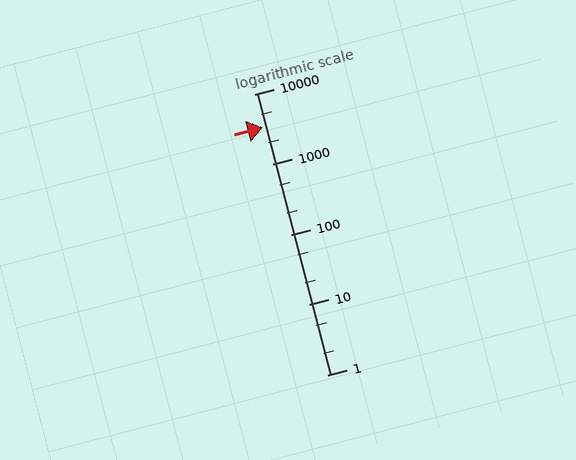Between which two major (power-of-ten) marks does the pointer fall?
The pointer is between 1000 and 10000.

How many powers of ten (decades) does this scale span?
The scale spans 4 decades, from 1 to 10000.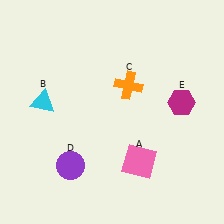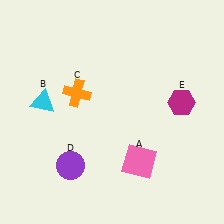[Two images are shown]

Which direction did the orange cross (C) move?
The orange cross (C) moved left.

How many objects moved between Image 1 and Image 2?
1 object moved between the two images.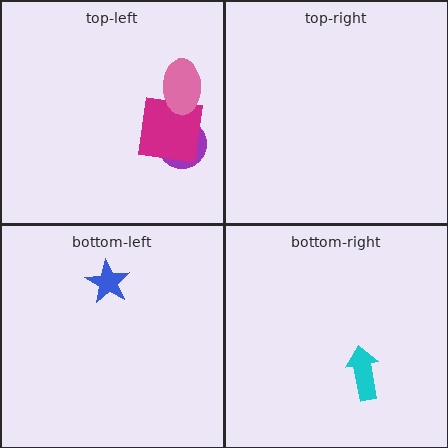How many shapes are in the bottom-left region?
1.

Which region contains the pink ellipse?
The top-left region.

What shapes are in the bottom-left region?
The blue star.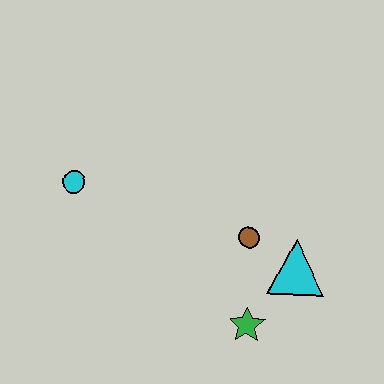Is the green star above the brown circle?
No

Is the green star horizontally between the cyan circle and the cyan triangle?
Yes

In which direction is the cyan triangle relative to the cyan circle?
The cyan triangle is to the right of the cyan circle.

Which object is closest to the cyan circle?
The brown circle is closest to the cyan circle.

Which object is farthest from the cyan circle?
The cyan triangle is farthest from the cyan circle.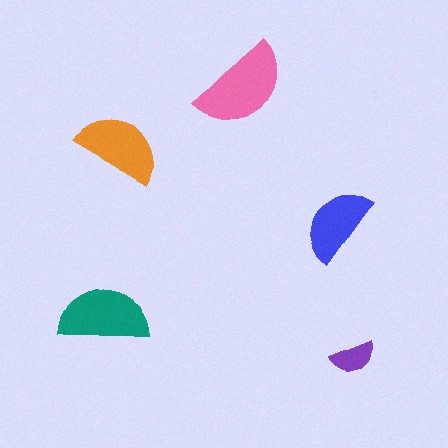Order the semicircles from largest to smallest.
the pink one, the teal one, the orange one, the blue one, the purple one.